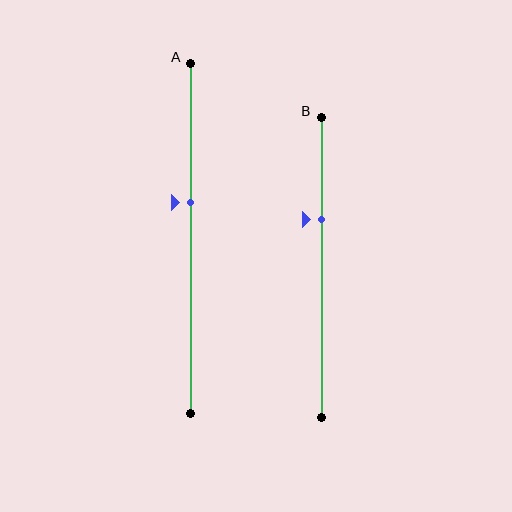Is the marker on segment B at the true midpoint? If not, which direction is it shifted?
No, the marker on segment B is shifted upward by about 16% of the segment length.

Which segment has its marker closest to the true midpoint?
Segment A has its marker closest to the true midpoint.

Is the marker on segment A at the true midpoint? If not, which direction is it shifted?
No, the marker on segment A is shifted upward by about 10% of the segment length.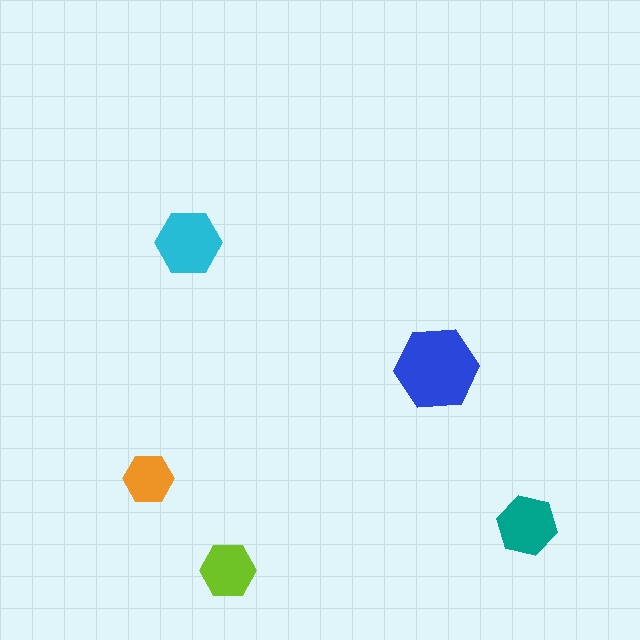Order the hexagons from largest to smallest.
the blue one, the cyan one, the teal one, the lime one, the orange one.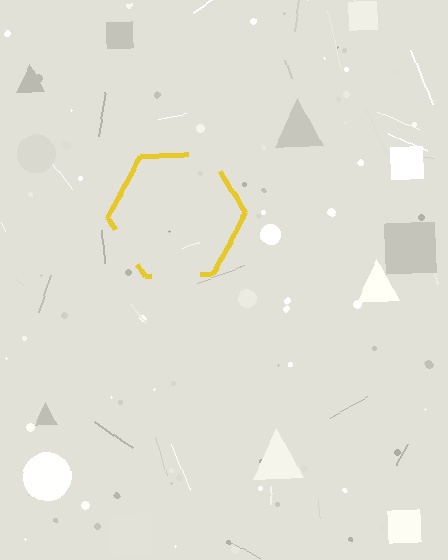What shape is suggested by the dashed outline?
The dashed outline suggests a hexagon.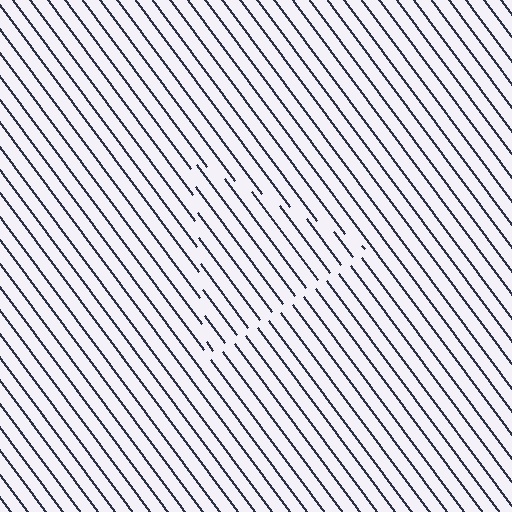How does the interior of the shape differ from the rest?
The interior of the shape contains the same grating, shifted by half a period — the contour is defined by the phase discontinuity where line-ends from the inner and outer gratings abut.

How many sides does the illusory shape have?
3 sides — the line-ends trace a triangle.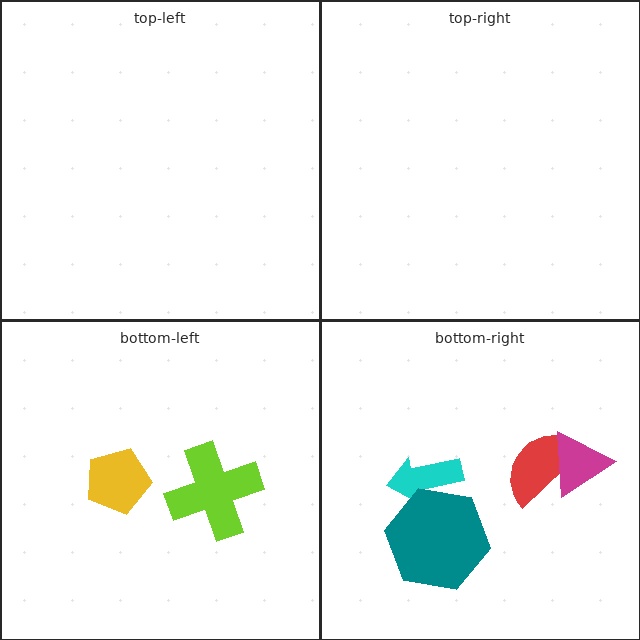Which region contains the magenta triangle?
The bottom-right region.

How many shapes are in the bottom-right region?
4.